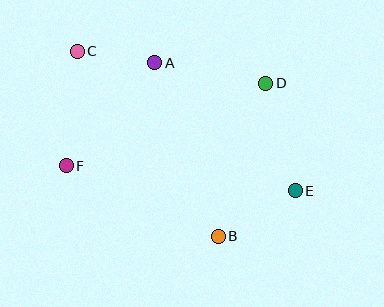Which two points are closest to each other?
Points A and C are closest to each other.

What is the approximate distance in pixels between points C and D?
The distance between C and D is approximately 191 pixels.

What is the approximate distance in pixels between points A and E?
The distance between A and E is approximately 190 pixels.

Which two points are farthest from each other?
Points C and E are farthest from each other.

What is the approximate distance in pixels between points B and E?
The distance between B and E is approximately 90 pixels.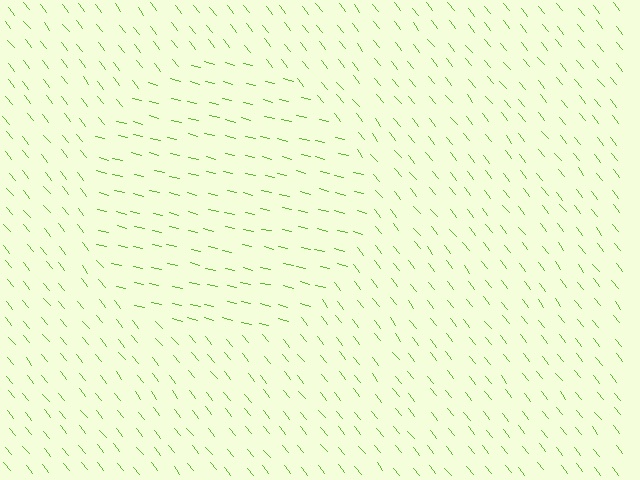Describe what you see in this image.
The image is filled with small lime line segments. A circle region in the image has lines oriented differently from the surrounding lines, creating a visible texture boundary.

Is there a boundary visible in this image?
Yes, there is a texture boundary formed by a change in line orientation.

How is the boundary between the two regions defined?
The boundary is defined purely by a change in line orientation (approximately 37 degrees difference). All lines are the same color and thickness.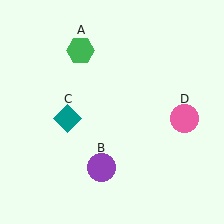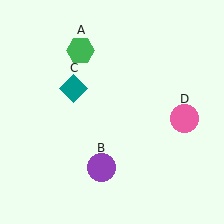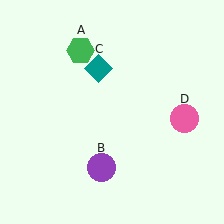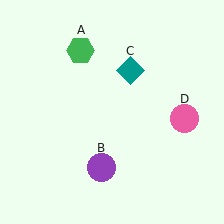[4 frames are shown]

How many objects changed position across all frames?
1 object changed position: teal diamond (object C).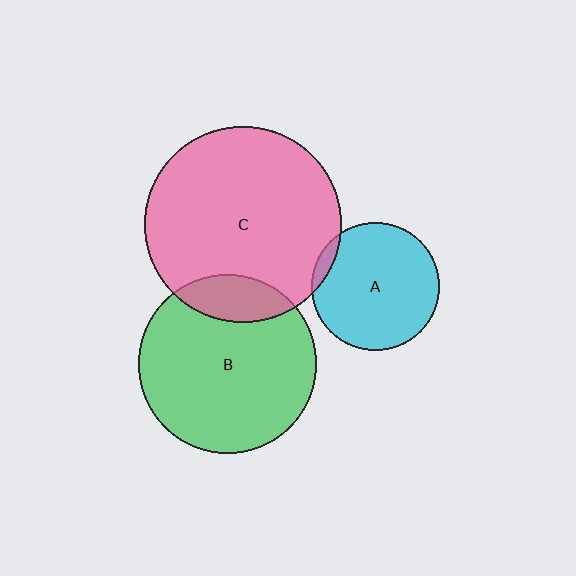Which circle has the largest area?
Circle C (pink).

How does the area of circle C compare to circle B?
Approximately 1.2 times.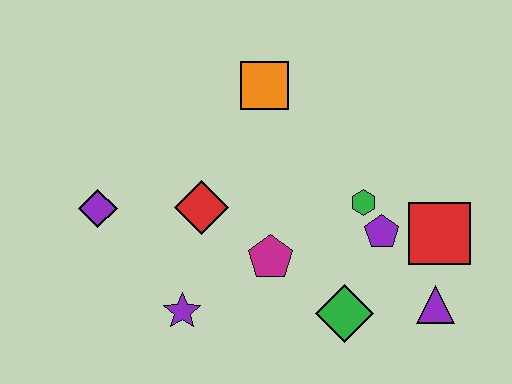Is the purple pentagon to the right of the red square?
No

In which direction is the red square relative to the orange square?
The red square is to the right of the orange square.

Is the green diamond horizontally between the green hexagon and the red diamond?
Yes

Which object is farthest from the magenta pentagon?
The purple diamond is farthest from the magenta pentagon.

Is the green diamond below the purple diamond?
Yes